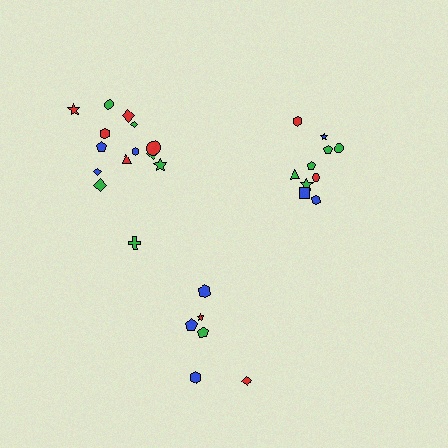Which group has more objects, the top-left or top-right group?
The top-left group.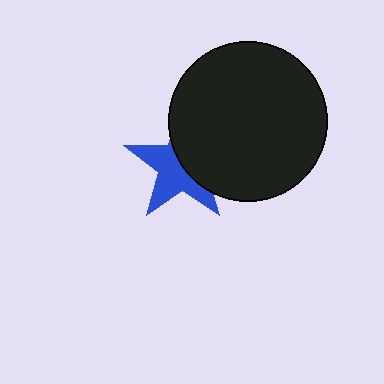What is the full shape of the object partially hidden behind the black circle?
The partially hidden object is a blue star.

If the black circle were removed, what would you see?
You would see the complete blue star.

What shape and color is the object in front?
The object in front is a black circle.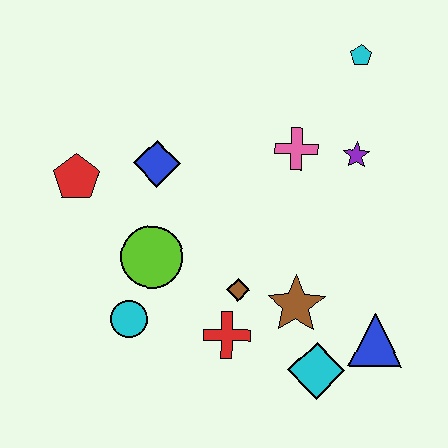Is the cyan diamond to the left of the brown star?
No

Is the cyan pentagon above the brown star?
Yes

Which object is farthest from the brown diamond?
The cyan pentagon is farthest from the brown diamond.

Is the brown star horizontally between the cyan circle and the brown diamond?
No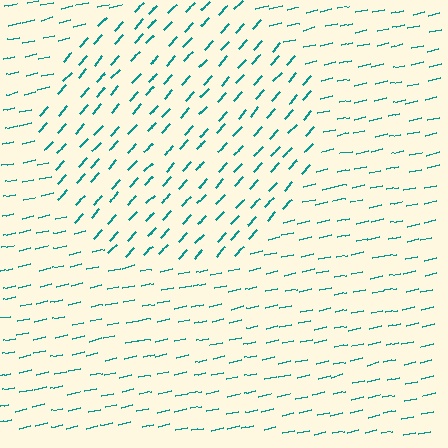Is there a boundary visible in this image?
Yes, there is a texture boundary formed by a change in line orientation.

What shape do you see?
I see a circle.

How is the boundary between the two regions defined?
The boundary is defined purely by a change in line orientation (approximately 36 degrees difference). All lines are the same color and thickness.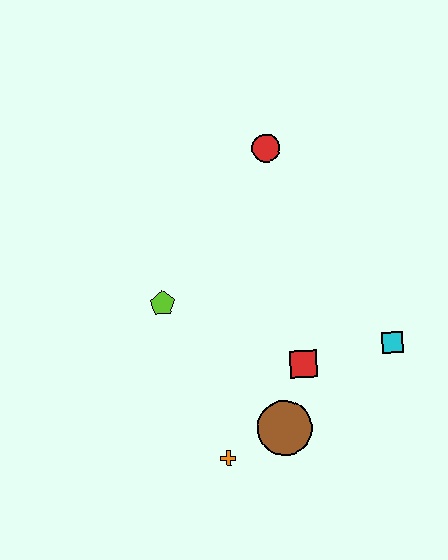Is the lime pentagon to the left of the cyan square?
Yes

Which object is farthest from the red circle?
The orange cross is farthest from the red circle.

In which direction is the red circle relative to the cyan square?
The red circle is above the cyan square.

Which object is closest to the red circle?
The lime pentagon is closest to the red circle.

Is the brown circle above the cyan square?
No